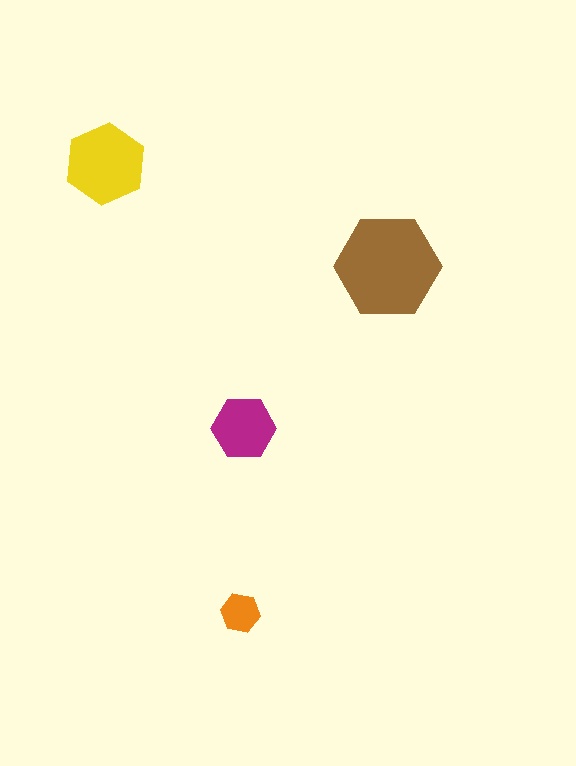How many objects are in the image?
There are 4 objects in the image.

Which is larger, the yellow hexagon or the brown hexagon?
The brown one.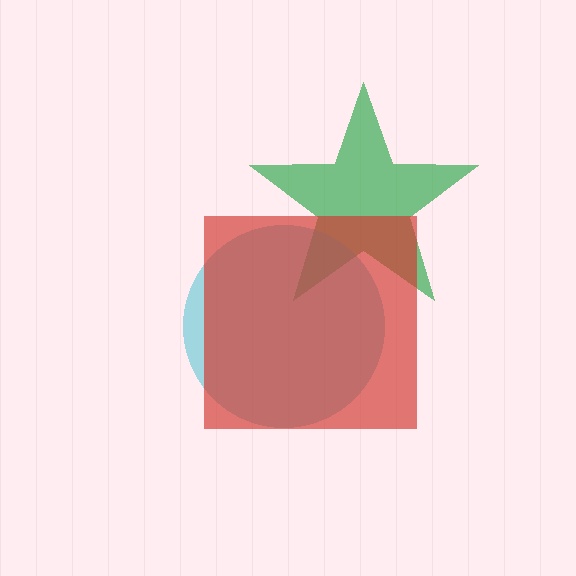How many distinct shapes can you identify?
There are 3 distinct shapes: a green star, a cyan circle, a red square.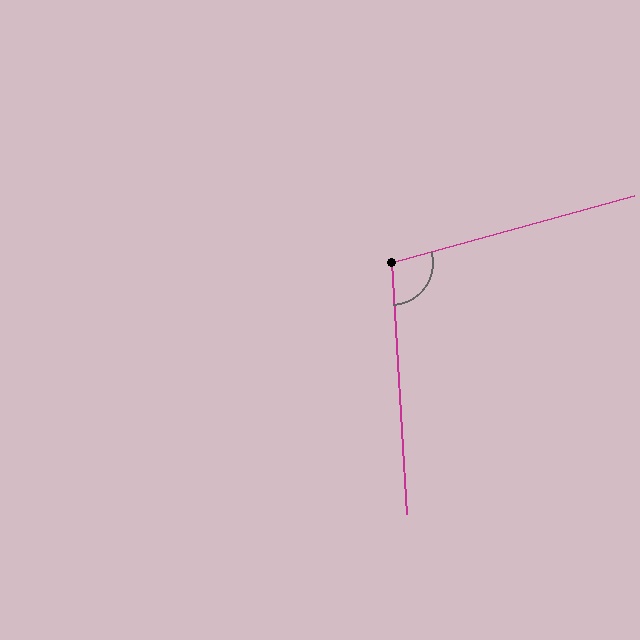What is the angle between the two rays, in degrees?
Approximately 102 degrees.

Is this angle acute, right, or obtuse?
It is obtuse.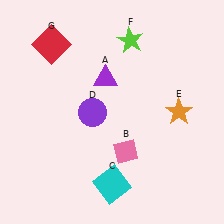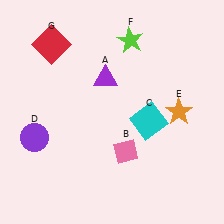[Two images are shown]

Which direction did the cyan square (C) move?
The cyan square (C) moved up.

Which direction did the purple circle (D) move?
The purple circle (D) moved left.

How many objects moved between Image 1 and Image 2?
2 objects moved between the two images.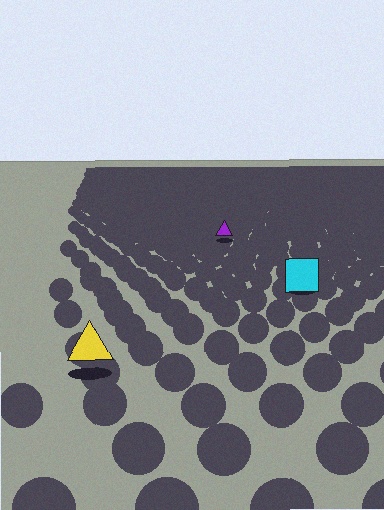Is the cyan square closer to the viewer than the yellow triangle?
No. The yellow triangle is closer — you can tell from the texture gradient: the ground texture is coarser near it.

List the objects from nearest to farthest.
From nearest to farthest: the yellow triangle, the cyan square, the purple triangle.